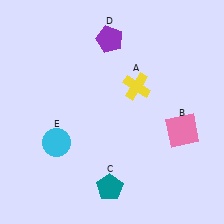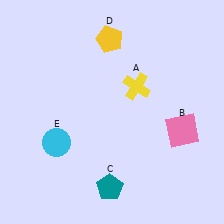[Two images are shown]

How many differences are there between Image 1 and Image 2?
There is 1 difference between the two images.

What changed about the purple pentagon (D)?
In Image 1, D is purple. In Image 2, it changed to yellow.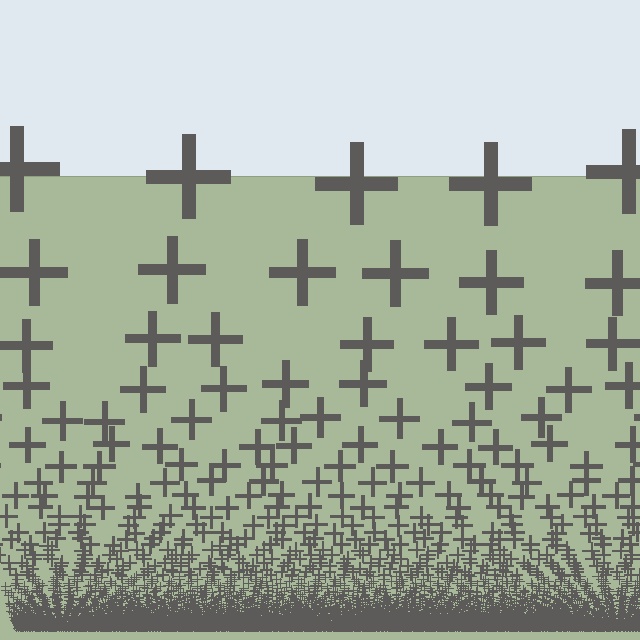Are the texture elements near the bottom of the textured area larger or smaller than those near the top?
Smaller. The gradient is inverted — elements near the bottom are smaller and denser.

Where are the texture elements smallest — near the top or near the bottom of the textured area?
Near the bottom.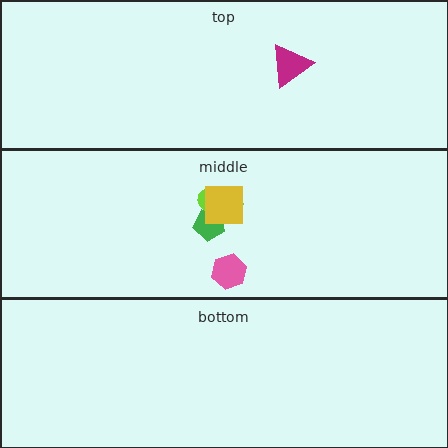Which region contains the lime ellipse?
The middle region.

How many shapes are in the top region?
1.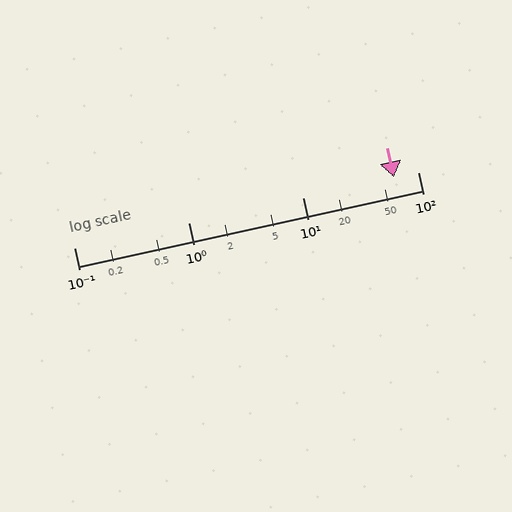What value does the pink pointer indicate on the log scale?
The pointer indicates approximately 62.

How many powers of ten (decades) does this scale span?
The scale spans 3 decades, from 0.1 to 100.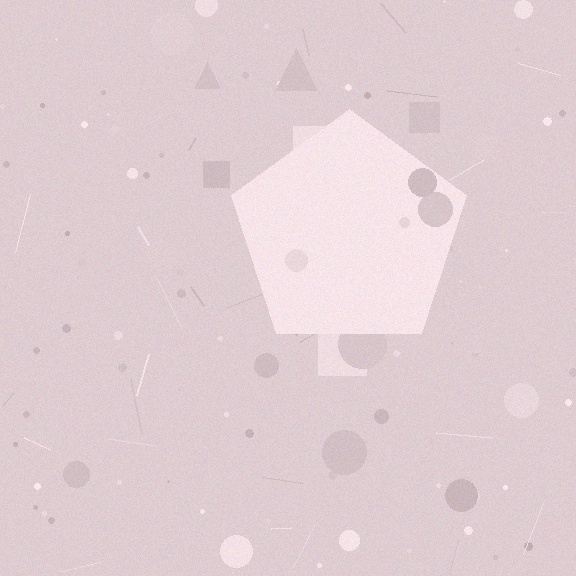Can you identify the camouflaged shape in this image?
The camouflaged shape is a pentagon.